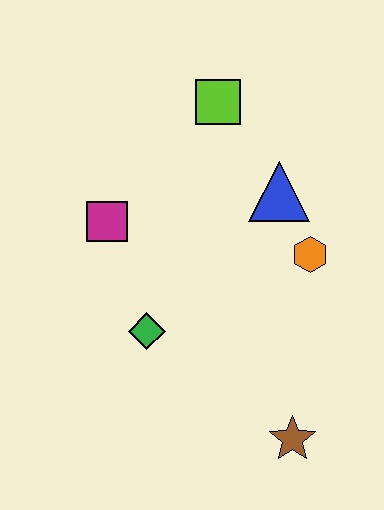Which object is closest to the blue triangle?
The orange hexagon is closest to the blue triangle.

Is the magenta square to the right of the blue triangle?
No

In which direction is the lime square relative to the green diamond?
The lime square is above the green diamond.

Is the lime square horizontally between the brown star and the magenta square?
Yes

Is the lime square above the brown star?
Yes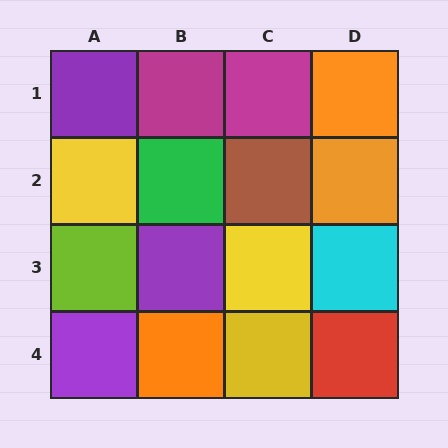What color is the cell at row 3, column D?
Cyan.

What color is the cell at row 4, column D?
Red.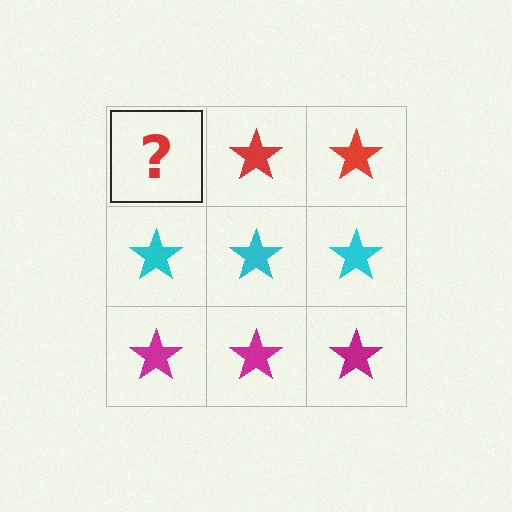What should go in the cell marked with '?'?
The missing cell should contain a red star.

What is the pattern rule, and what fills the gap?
The rule is that each row has a consistent color. The gap should be filled with a red star.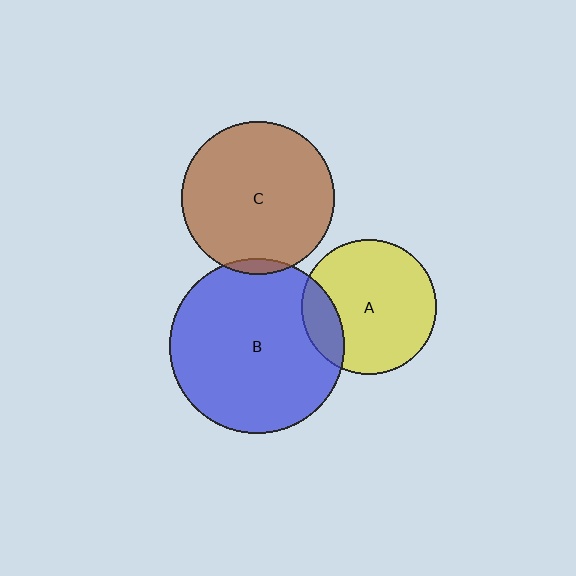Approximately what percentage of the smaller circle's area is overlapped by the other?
Approximately 20%.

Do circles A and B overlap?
Yes.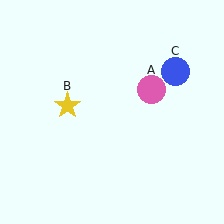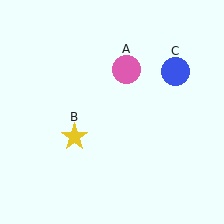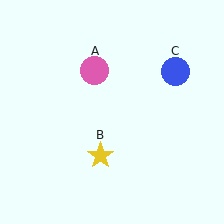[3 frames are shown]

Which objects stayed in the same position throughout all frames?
Blue circle (object C) remained stationary.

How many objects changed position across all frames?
2 objects changed position: pink circle (object A), yellow star (object B).